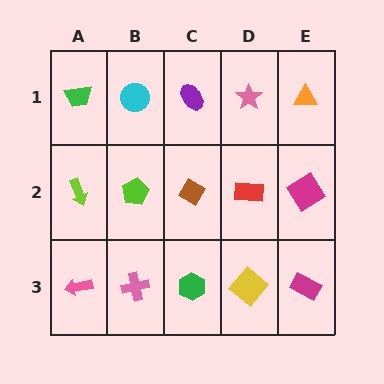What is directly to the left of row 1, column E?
A pink star.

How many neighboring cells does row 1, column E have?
2.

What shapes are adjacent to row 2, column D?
A pink star (row 1, column D), a yellow diamond (row 3, column D), a brown diamond (row 2, column C), a magenta diamond (row 2, column E).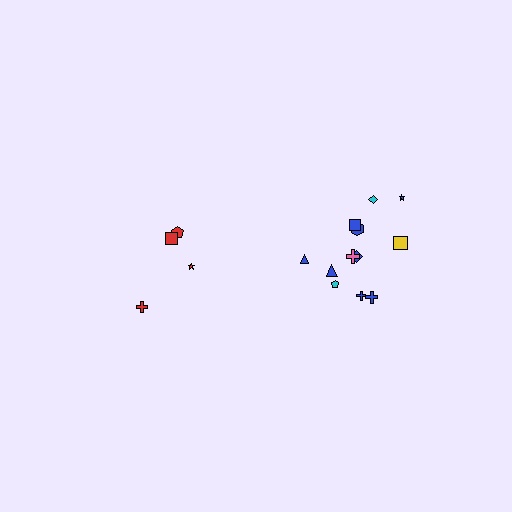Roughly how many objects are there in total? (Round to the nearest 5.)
Roughly 15 objects in total.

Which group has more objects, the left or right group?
The right group.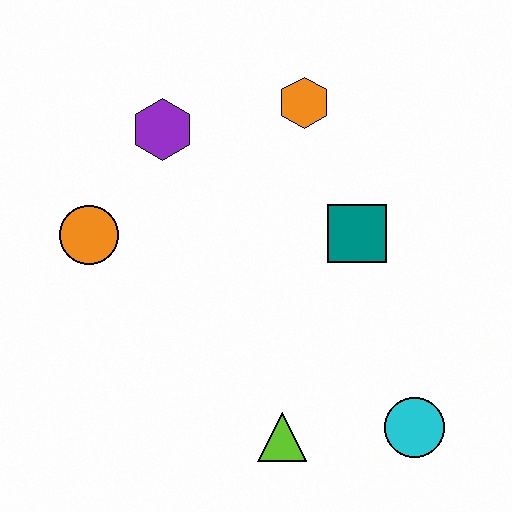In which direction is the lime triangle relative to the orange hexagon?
The lime triangle is below the orange hexagon.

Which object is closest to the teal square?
The orange hexagon is closest to the teal square.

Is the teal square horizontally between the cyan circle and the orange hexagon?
Yes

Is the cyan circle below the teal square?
Yes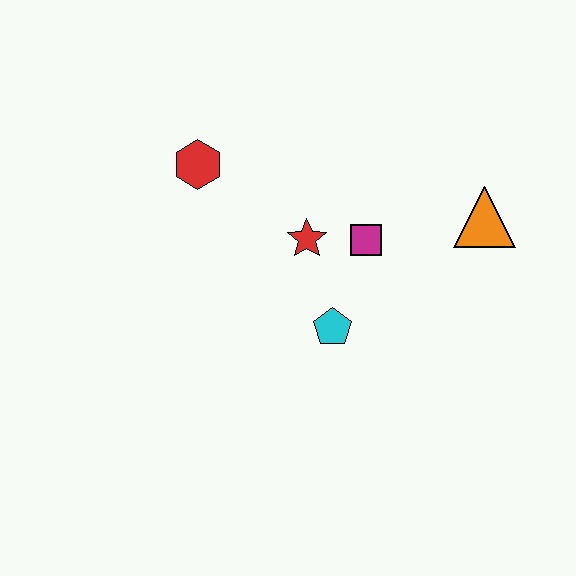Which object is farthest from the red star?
The orange triangle is farthest from the red star.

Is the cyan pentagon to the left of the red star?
No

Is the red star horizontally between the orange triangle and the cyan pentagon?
No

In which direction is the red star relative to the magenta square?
The red star is to the left of the magenta square.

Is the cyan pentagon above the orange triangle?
No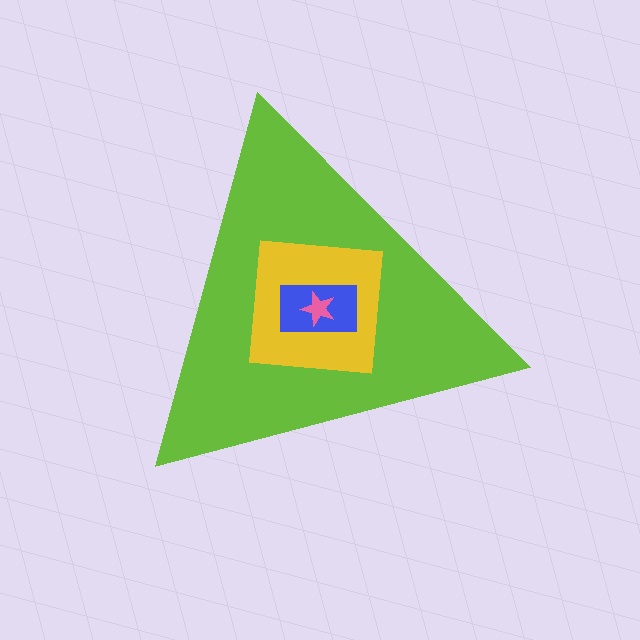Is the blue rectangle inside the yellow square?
Yes.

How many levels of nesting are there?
4.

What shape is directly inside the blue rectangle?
The pink star.